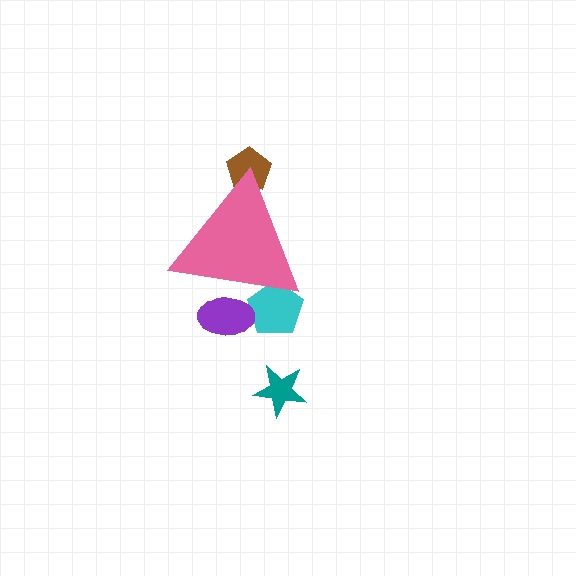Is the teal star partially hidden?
No, the teal star is fully visible.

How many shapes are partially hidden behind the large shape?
3 shapes are partially hidden.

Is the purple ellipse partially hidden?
Yes, the purple ellipse is partially hidden behind the pink triangle.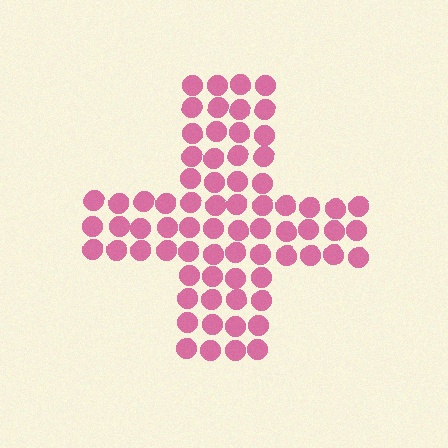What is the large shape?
The large shape is a cross.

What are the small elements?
The small elements are circles.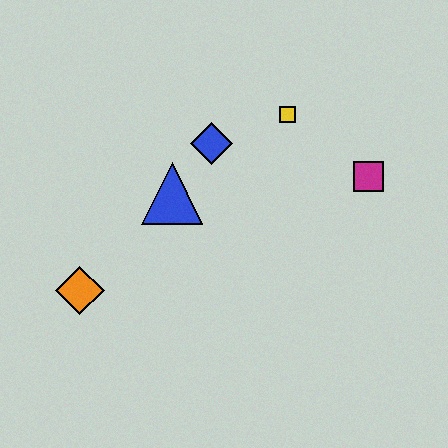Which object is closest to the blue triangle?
The blue diamond is closest to the blue triangle.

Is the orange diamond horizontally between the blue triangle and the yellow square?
No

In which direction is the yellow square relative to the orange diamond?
The yellow square is to the right of the orange diamond.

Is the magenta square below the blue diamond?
Yes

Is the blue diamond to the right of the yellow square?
No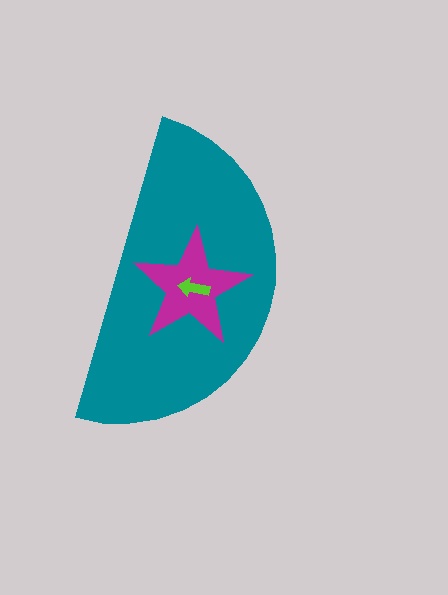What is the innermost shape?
The lime arrow.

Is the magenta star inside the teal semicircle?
Yes.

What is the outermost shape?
The teal semicircle.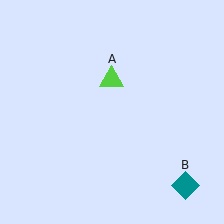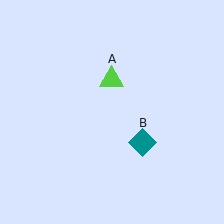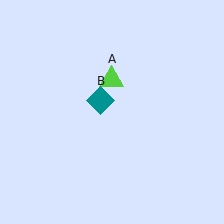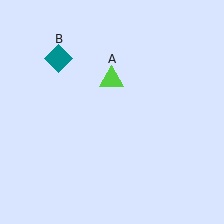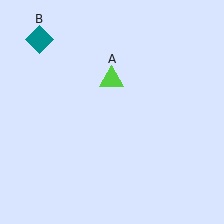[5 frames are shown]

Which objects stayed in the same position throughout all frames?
Lime triangle (object A) remained stationary.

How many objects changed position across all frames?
1 object changed position: teal diamond (object B).